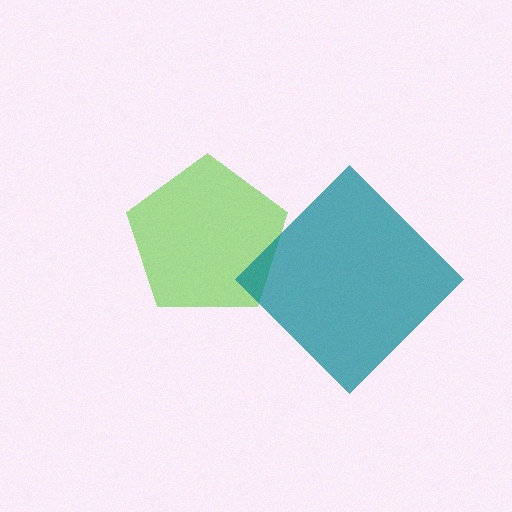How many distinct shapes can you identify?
There are 2 distinct shapes: a lime pentagon, a teal diamond.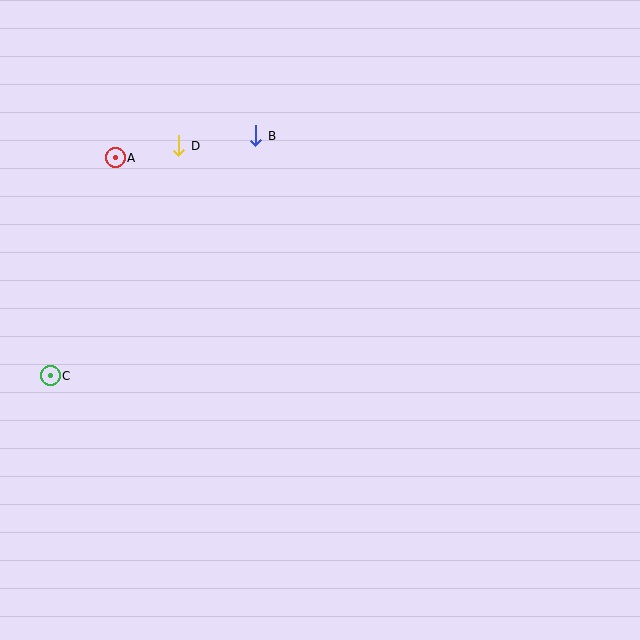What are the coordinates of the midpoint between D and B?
The midpoint between D and B is at (217, 141).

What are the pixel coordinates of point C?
Point C is at (50, 376).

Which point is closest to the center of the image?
Point B at (256, 136) is closest to the center.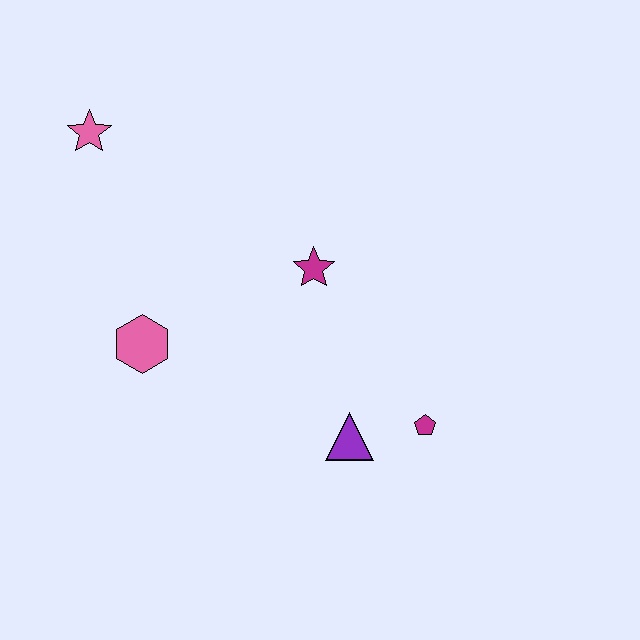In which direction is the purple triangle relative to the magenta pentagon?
The purple triangle is to the left of the magenta pentagon.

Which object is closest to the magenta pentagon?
The purple triangle is closest to the magenta pentagon.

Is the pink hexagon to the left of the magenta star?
Yes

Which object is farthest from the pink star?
The magenta pentagon is farthest from the pink star.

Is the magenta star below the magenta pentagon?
No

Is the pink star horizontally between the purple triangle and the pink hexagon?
No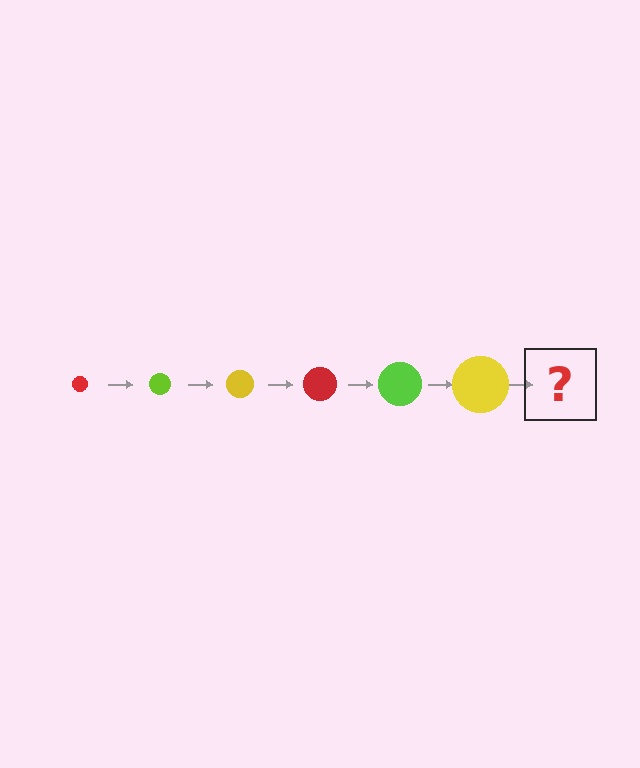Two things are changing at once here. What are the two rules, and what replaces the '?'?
The two rules are that the circle grows larger each step and the color cycles through red, lime, and yellow. The '?' should be a red circle, larger than the previous one.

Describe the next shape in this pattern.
It should be a red circle, larger than the previous one.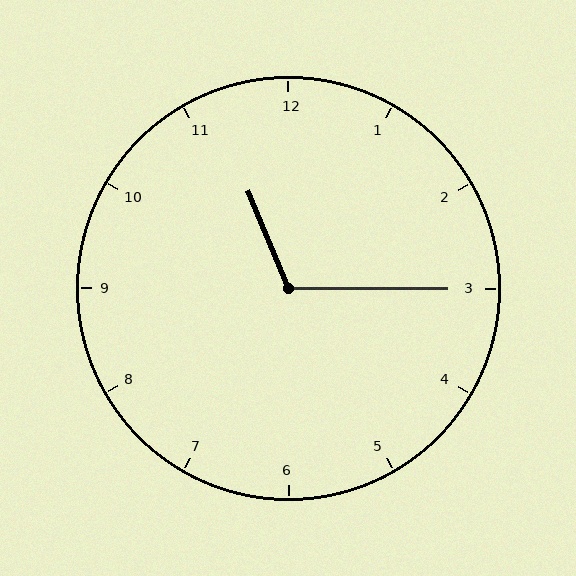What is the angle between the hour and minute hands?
Approximately 112 degrees.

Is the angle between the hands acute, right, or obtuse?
It is obtuse.